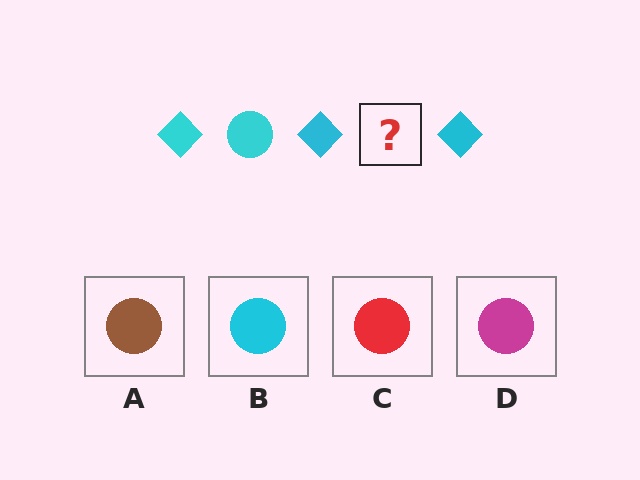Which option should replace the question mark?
Option B.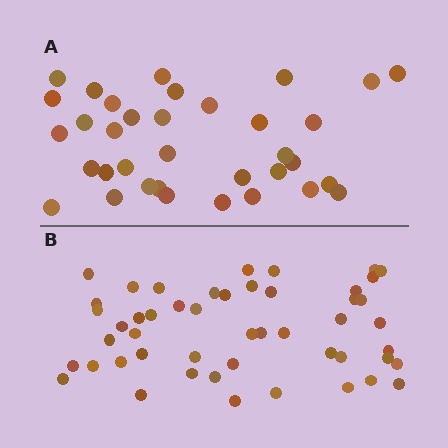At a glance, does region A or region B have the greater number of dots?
Region B (the bottom region) has more dots.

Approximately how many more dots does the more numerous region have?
Region B has approximately 15 more dots than region A.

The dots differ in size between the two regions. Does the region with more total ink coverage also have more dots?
No. Region A has more total ink coverage because its dots are larger, but region B actually contains more individual dots. Total area can be misleading — the number of items is what matters here.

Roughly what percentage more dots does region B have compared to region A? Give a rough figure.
About 40% more.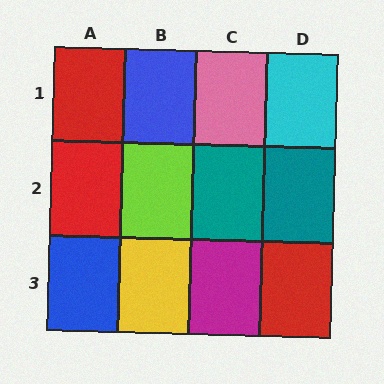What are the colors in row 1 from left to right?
Red, blue, pink, cyan.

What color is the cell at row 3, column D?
Red.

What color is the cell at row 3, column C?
Magenta.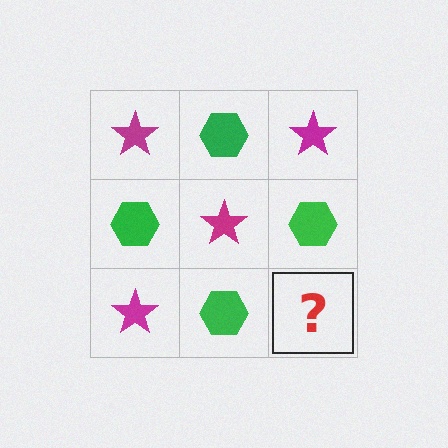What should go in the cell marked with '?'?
The missing cell should contain a magenta star.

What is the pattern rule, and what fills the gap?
The rule is that it alternates magenta star and green hexagon in a checkerboard pattern. The gap should be filled with a magenta star.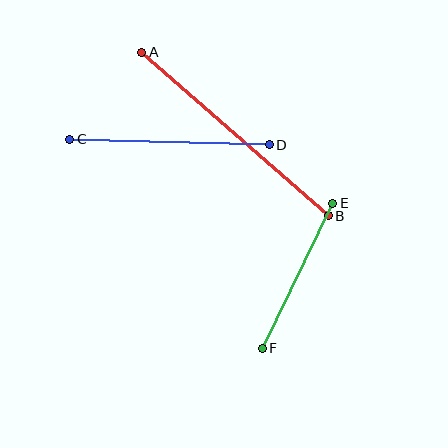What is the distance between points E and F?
The distance is approximately 161 pixels.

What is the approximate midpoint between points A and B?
The midpoint is at approximately (235, 134) pixels.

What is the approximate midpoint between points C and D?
The midpoint is at approximately (169, 142) pixels.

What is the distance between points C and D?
The distance is approximately 200 pixels.